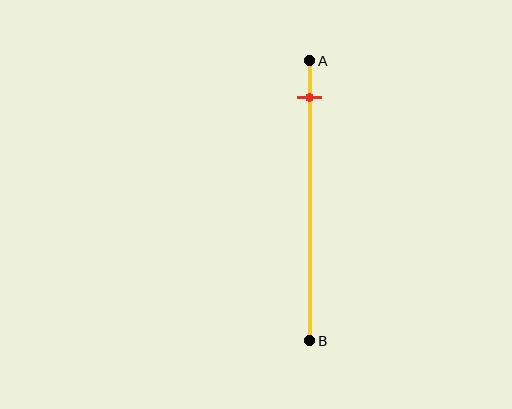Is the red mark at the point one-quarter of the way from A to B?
No, the mark is at about 15% from A, not at the 25% one-quarter point.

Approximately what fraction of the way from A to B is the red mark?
The red mark is approximately 15% of the way from A to B.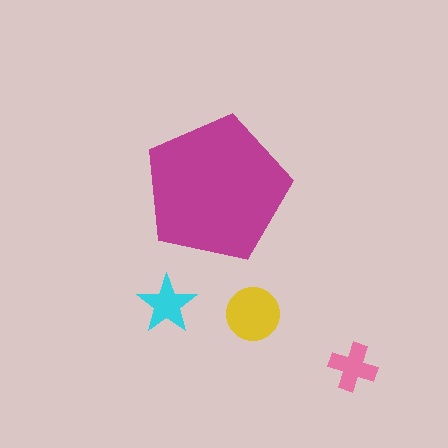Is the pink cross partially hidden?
No, the pink cross is fully visible.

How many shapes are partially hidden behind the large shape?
0 shapes are partially hidden.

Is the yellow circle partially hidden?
No, the yellow circle is fully visible.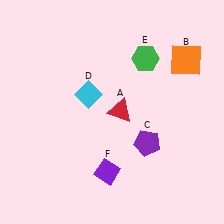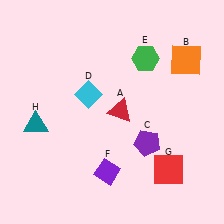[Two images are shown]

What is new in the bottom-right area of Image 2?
A red square (G) was added in the bottom-right area of Image 2.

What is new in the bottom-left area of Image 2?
A teal triangle (H) was added in the bottom-left area of Image 2.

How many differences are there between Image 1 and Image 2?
There are 2 differences between the two images.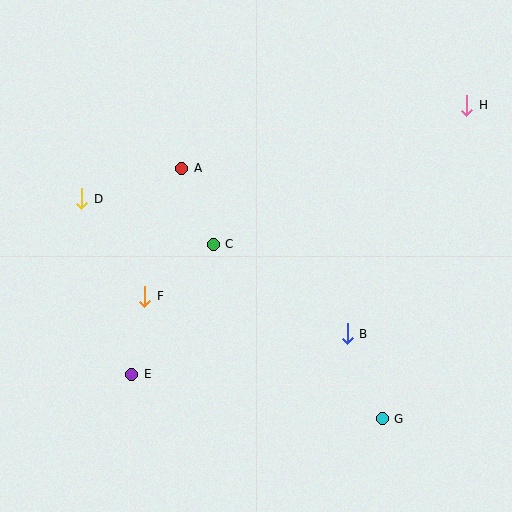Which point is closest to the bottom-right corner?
Point G is closest to the bottom-right corner.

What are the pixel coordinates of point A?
Point A is at (182, 168).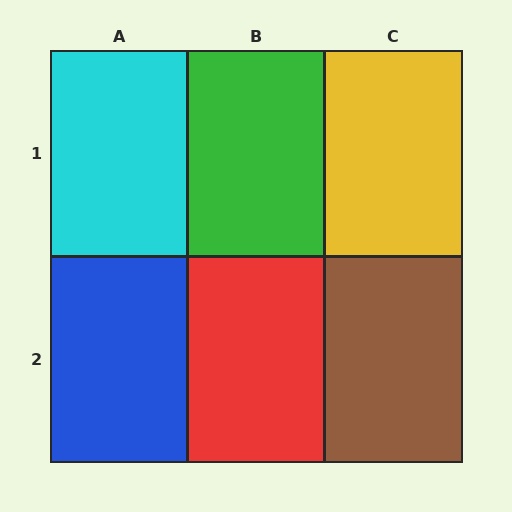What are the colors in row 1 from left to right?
Cyan, green, yellow.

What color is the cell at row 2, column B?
Red.